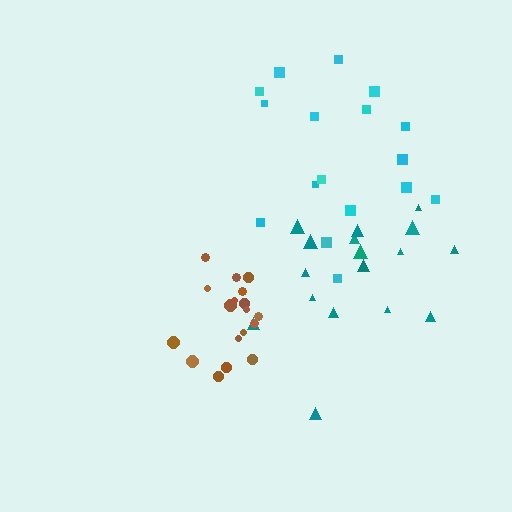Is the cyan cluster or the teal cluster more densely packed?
Teal.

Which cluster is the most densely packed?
Brown.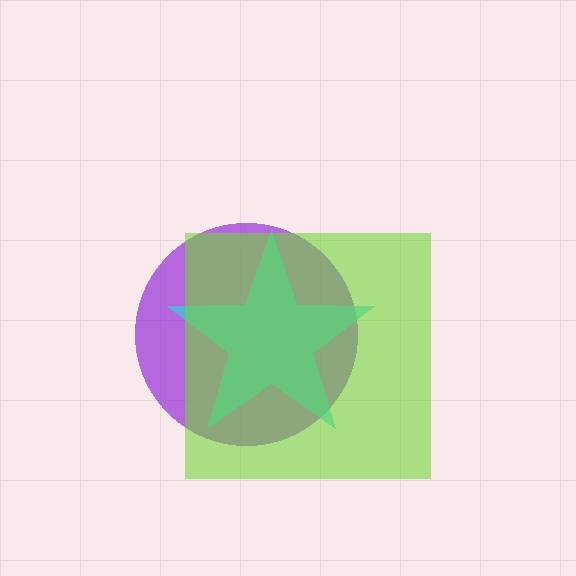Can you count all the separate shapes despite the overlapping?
Yes, there are 3 separate shapes.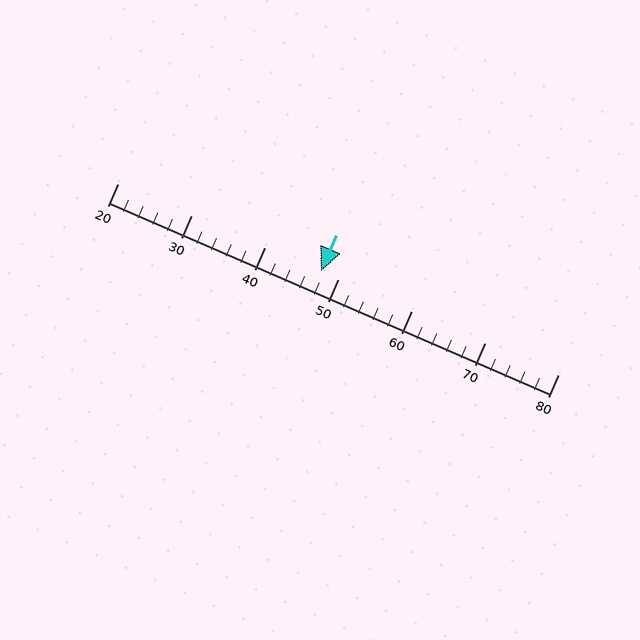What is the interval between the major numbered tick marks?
The major tick marks are spaced 10 units apart.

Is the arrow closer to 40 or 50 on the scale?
The arrow is closer to 50.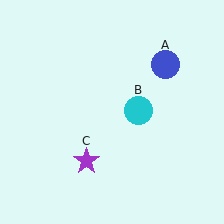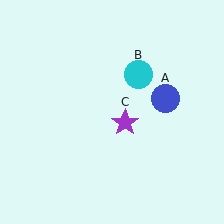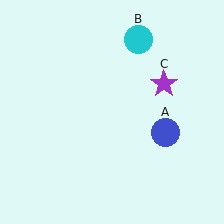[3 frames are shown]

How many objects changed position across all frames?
3 objects changed position: blue circle (object A), cyan circle (object B), purple star (object C).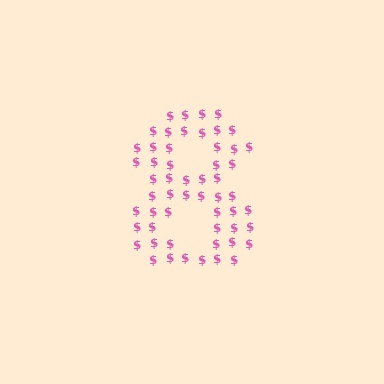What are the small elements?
The small elements are dollar signs.